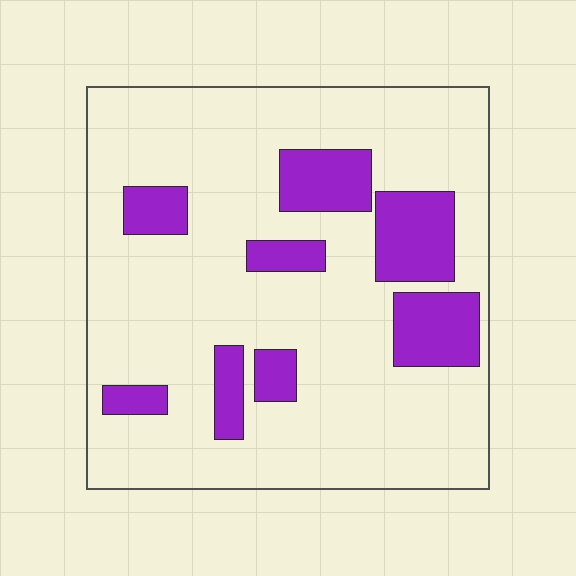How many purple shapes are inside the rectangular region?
8.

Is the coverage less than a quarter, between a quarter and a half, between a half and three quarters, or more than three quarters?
Less than a quarter.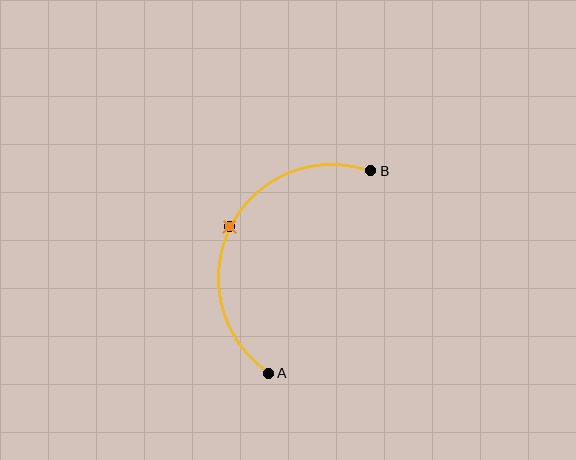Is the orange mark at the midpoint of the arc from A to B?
Yes. The orange mark lies on the arc at equal arc-length from both A and B — it is the arc midpoint.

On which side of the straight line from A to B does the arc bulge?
The arc bulges to the left of the straight line connecting A and B.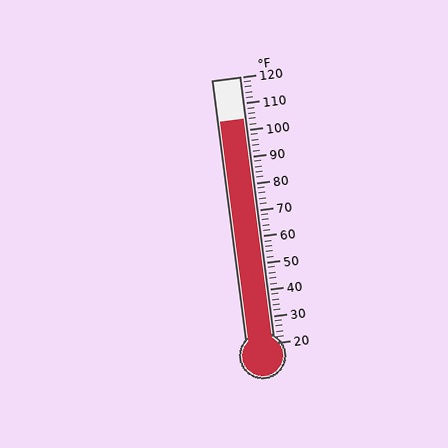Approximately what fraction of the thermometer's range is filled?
The thermometer is filled to approximately 85% of its range.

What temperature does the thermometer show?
The thermometer shows approximately 104°F.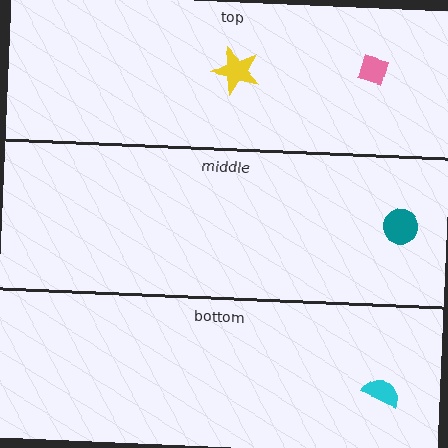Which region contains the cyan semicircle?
The bottom region.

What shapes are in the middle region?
The teal circle.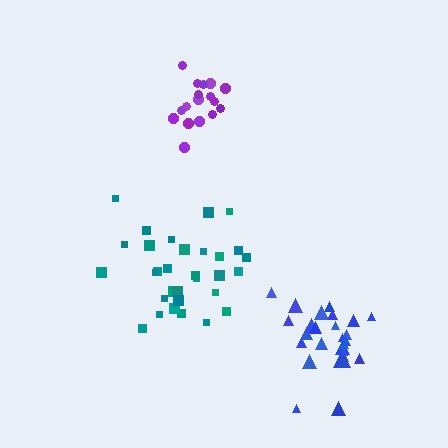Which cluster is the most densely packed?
Blue.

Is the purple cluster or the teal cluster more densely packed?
Purple.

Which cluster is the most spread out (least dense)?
Teal.